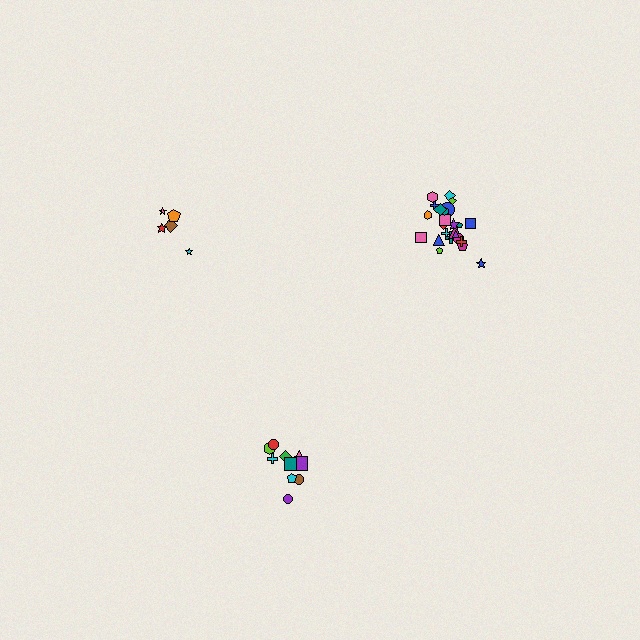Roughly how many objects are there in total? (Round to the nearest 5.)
Roughly 40 objects in total.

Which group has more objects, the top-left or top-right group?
The top-right group.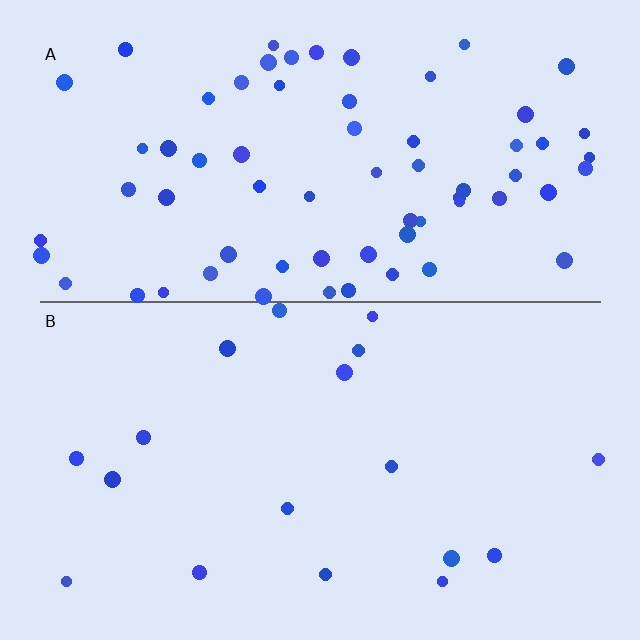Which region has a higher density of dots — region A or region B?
A (the top).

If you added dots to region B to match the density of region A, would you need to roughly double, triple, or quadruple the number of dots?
Approximately quadruple.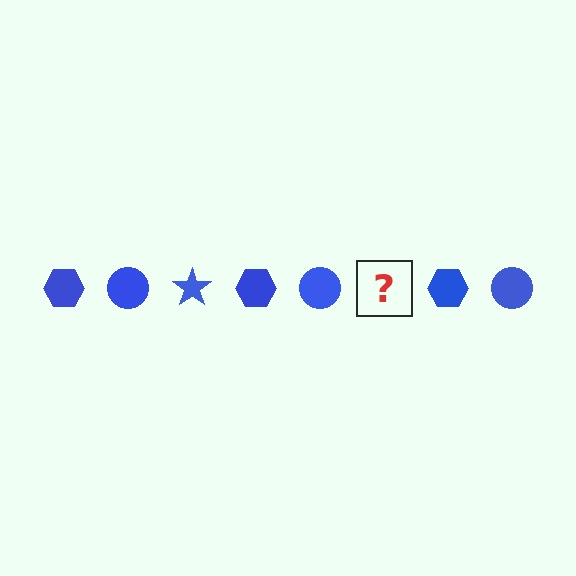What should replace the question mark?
The question mark should be replaced with a blue star.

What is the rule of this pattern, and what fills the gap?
The rule is that the pattern cycles through hexagon, circle, star shapes in blue. The gap should be filled with a blue star.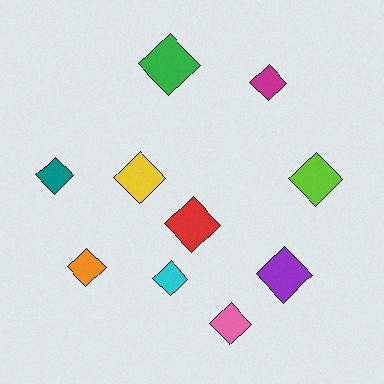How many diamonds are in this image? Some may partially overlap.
There are 10 diamonds.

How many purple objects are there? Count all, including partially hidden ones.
There is 1 purple object.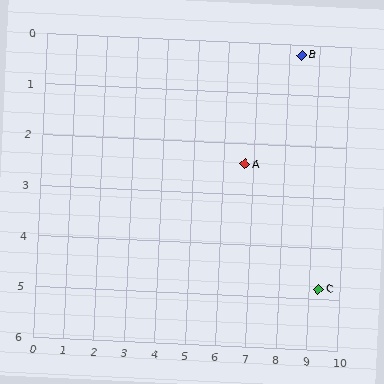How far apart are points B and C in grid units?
Points B and C are about 4.7 grid units apart.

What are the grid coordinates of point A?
Point A is at approximately (6.7, 2.4).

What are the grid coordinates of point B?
Point B is at approximately (8.4, 0.2).